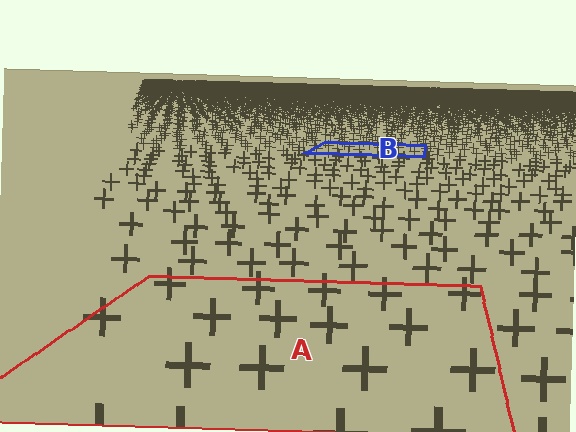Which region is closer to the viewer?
Region A is closer. The texture elements there are larger and more spread out.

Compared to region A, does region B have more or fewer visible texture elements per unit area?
Region B has more texture elements per unit area — they are packed more densely because it is farther away.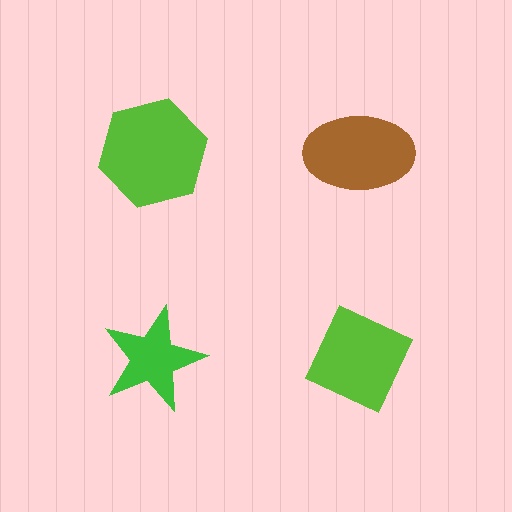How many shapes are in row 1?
2 shapes.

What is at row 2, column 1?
A green star.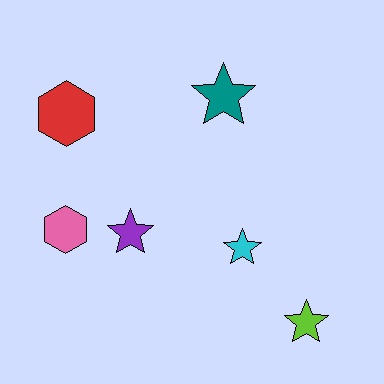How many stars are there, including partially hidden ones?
There are 4 stars.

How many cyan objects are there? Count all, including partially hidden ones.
There is 1 cyan object.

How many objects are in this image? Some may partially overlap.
There are 6 objects.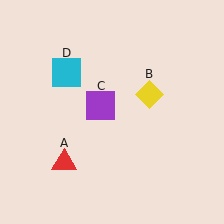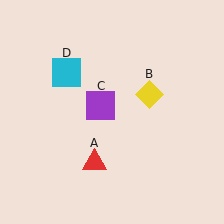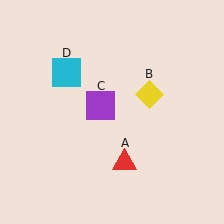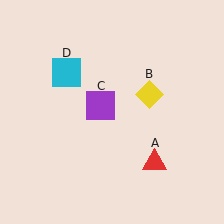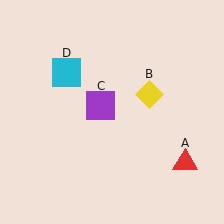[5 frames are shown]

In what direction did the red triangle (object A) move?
The red triangle (object A) moved right.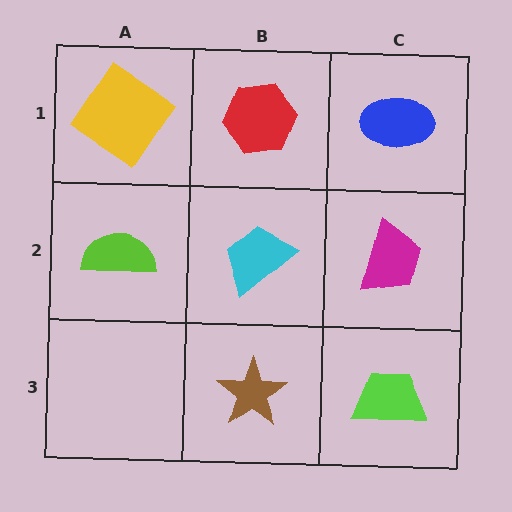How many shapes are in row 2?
3 shapes.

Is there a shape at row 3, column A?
No, that cell is empty.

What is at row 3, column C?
A lime trapezoid.